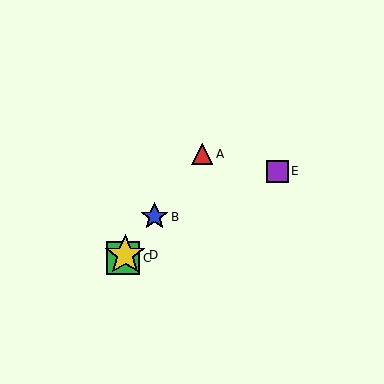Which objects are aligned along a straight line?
Objects A, B, C, D are aligned along a straight line.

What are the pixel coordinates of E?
Object E is at (278, 171).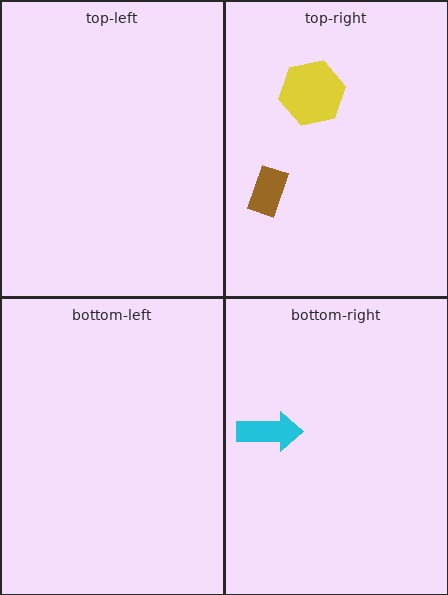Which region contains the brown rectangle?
The top-right region.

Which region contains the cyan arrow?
The bottom-right region.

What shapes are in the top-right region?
The yellow hexagon, the brown rectangle.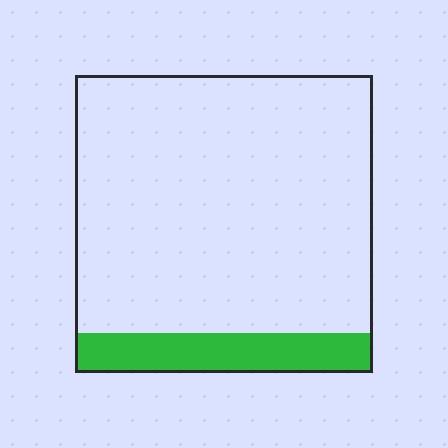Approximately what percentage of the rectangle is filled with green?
Approximately 15%.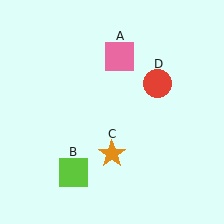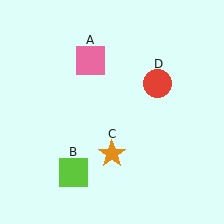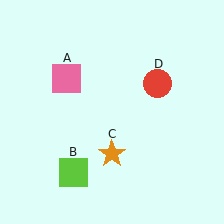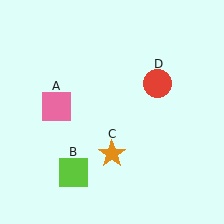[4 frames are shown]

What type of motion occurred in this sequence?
The pink square (object A) rotated counterclockwise around the center of the scene.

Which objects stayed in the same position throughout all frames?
Lime square (object B) and orange star (object C) and red circle (object D) remained stationary.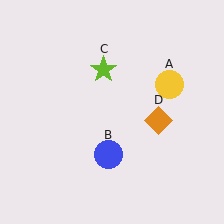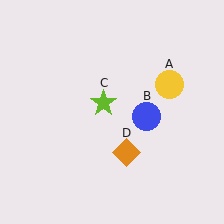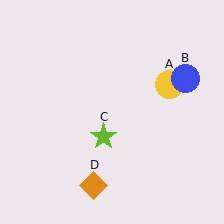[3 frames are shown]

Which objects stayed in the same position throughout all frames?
Yellow circle (object A) remained stationary.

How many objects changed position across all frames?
3 objects changed position: blue circle (object B), lime star (object C), orange diamond (object D).